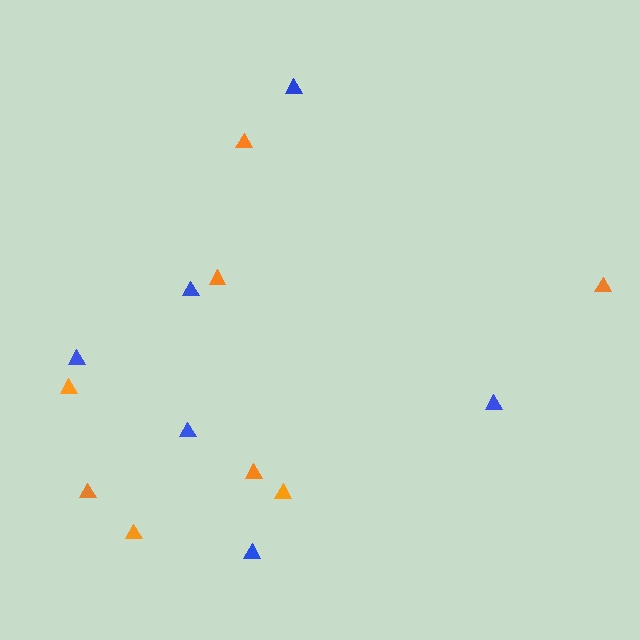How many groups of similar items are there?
There are 2 groups: one group of orange triangles (8) and one group of blue triangles (6).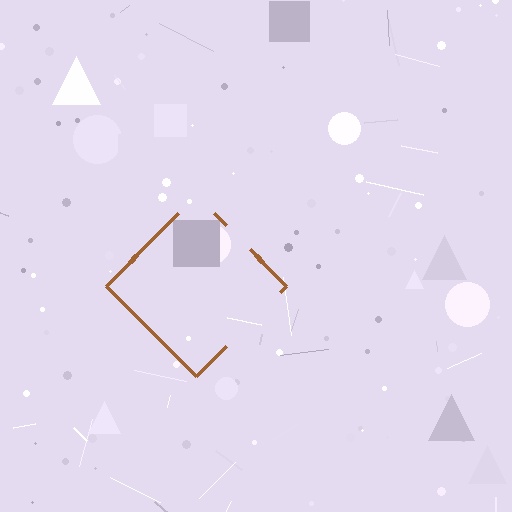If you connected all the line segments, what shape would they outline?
They would outline a diamond.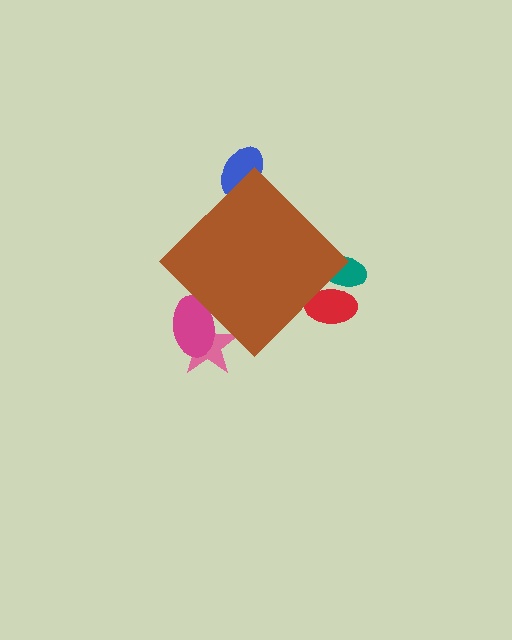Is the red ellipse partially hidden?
Yes, the red ellipse is partially hidden behind the brown diamond.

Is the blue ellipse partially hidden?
Yes, the blue ellipse is partially hidden behind the brown diamond.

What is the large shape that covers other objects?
A brown diamond.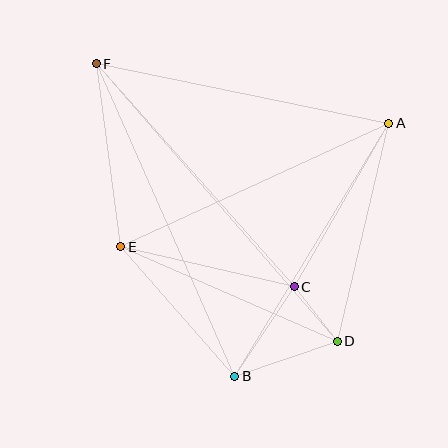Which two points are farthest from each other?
Points D and F are farthest from each other.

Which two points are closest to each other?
Points C and D are closest to each other.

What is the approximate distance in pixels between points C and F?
The distance between C and F is approximately 298 pixels.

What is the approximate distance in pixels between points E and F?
The distance between E and F is approximately 184 pixels.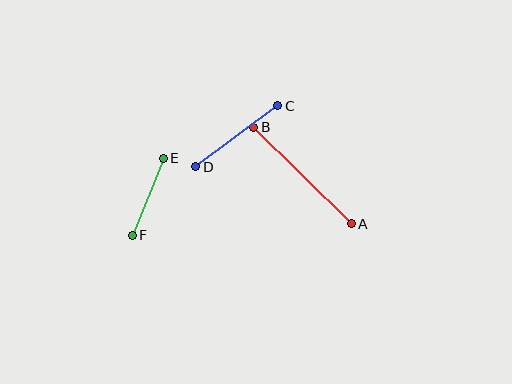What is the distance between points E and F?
The distance is approximately 83 pixels.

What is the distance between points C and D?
The distance is approximately 102 pixels.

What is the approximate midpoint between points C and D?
The midpoint is at approximately (237, 136) pixels.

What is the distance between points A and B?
The distance is approximately 137 pixels.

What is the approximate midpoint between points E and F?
The midpoint is at approximately (148, 197) pixels.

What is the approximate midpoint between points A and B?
The midpoint is at approximately (303, 175) pixels.